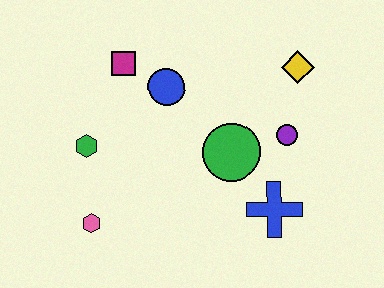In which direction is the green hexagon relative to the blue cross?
The green hexagon is to the left of the blue cross.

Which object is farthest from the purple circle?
The pink hexagon is farthest from the purple circle.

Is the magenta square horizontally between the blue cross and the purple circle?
No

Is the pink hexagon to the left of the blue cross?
Yes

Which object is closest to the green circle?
The purple circle is closest to the green circle.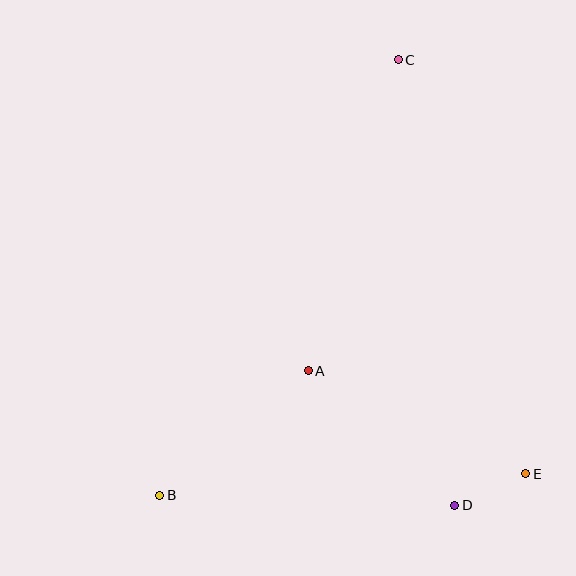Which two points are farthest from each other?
Points B and C are farthest from each other.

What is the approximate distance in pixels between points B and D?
The distance between B and D is approximately 295 pixels.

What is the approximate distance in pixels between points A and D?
The distance between A and D is approximately 199 pixels.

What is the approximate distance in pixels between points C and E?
The distance between C and E is approximately 433 pixels.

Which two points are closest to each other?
Points D and E are closest to each other.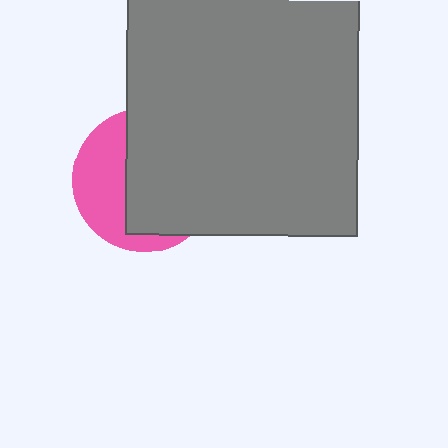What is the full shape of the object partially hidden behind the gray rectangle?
The partially hidden object is a pink circle.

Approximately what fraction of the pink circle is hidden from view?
Roughly 61% of the pink circle is hidden behind the gray rectangle.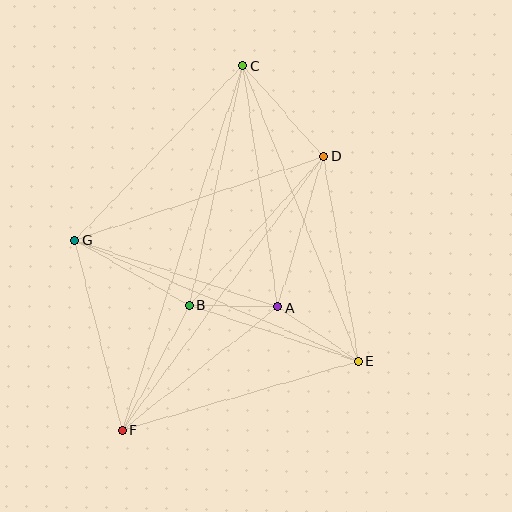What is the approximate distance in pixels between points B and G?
The distance between B and G is approximately 132 pixels.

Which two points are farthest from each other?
Points C and F are farthest from each other.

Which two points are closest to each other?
Points A and B are closest to each other.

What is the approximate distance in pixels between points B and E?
The distance between B and E is approximately 178 pixels.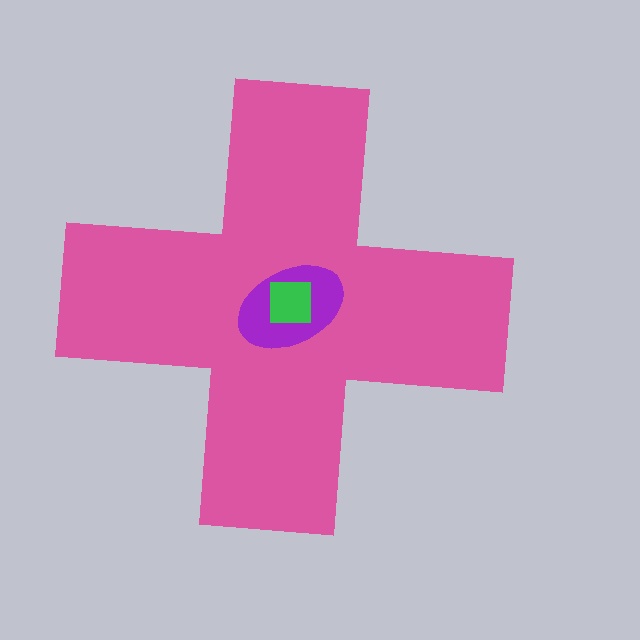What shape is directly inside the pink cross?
The purple ellipse.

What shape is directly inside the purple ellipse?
The green square.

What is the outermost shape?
The pink cross.